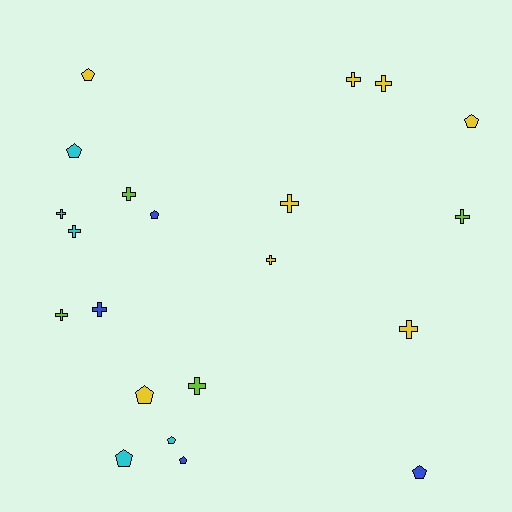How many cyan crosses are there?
There are 2 cyan crosses.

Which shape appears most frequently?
Cross, with 12 objects.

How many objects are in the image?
There are 21 objects.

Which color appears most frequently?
Yellow, with 8 objects.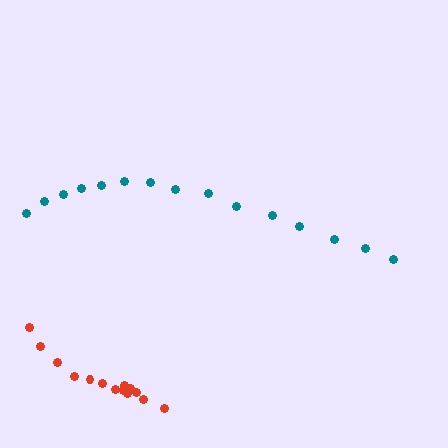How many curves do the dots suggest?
There are 2 distinct paths.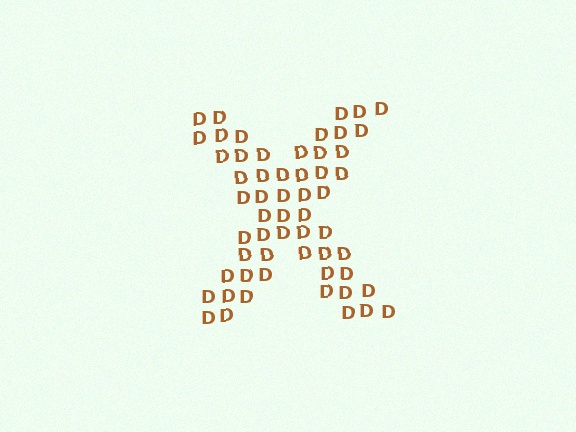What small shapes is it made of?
It is made of small letter D's.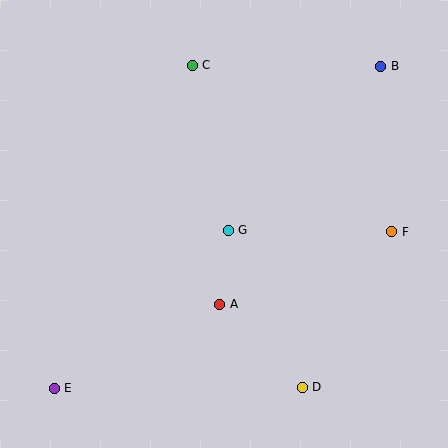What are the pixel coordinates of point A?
Point A is at (220, 304).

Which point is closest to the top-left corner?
Point C is closest to the top-left corner.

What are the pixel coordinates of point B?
Point B is at (381, 66).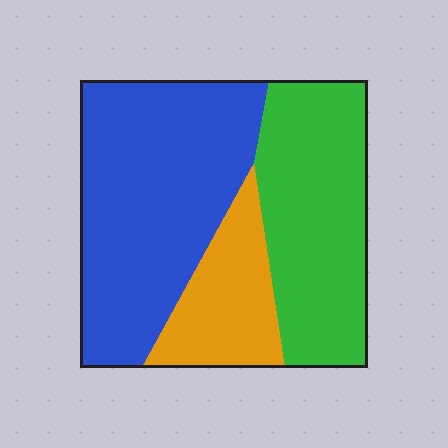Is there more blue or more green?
Blue.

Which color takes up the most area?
Blue, at roughly 45%.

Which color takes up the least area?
Orange, at roughly 20%.